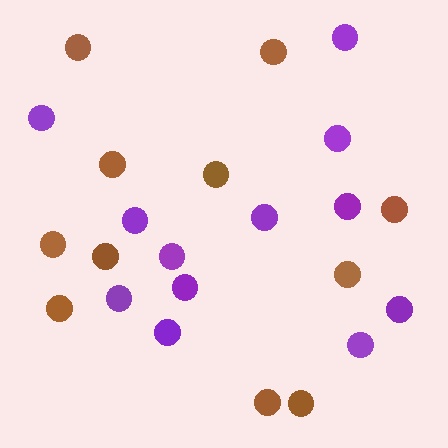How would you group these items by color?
There are 2 groups: one group of brown circles (11) and one group of purple circles (12).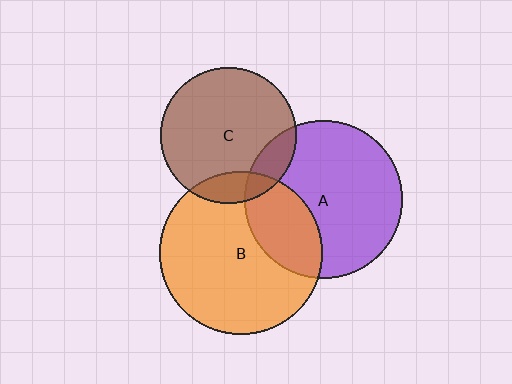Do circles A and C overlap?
Yes.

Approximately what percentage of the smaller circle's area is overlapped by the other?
Approximately 15%.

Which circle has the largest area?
Circle B (orange).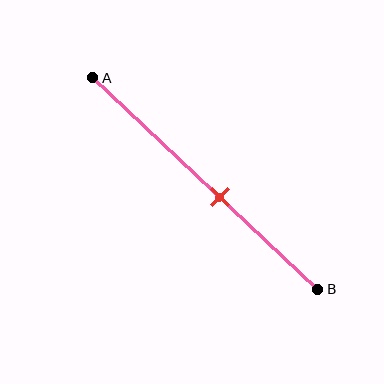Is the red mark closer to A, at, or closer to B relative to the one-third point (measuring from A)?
The red mark is closer to point B than the one-third point of segment AB.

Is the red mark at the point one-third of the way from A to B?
No, the mark is at about 55% from A, not at the 33% one-third point.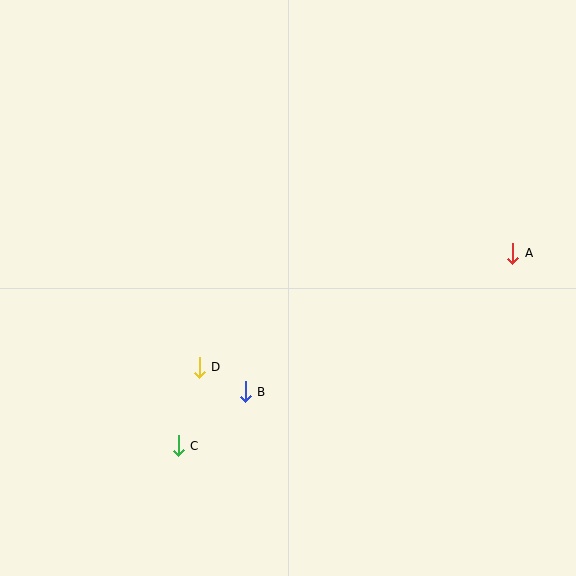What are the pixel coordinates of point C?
Point C is at (178, 446).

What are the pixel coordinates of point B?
Point B is at (245, 392).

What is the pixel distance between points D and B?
The distance between D and B is 52 pixels.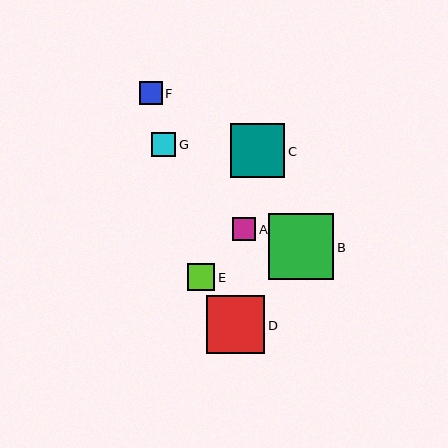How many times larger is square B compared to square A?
Square B is approximately 2.8 times the size of square A.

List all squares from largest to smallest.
From largest to smallest: B, D, C, E, G, A, F.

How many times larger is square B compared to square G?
Square B is approximately 2.7 times the size of square G.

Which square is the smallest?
Square F is the smallest with a size of approximately 23 pixels.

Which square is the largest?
Square B is the largest with a size of approximately 65 pixels.